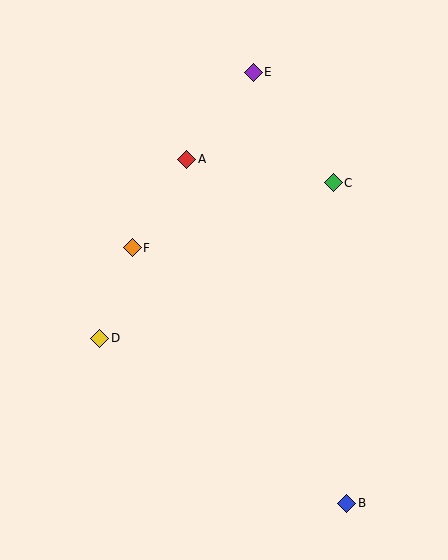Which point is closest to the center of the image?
Point F at (132, 248) is closest to the center.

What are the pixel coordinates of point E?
Point E is at (253, 72).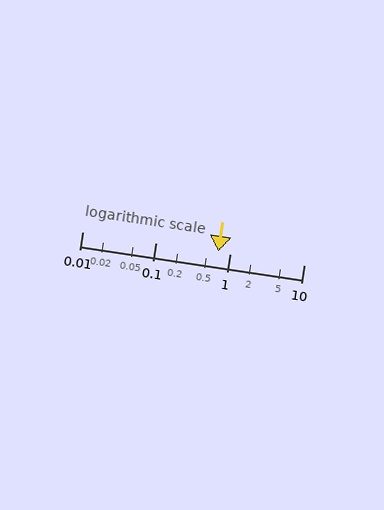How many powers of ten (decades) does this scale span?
The scale spans 3 decades, from 0.01 to 10.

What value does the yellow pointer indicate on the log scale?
The pointer indicates approximately 0.69.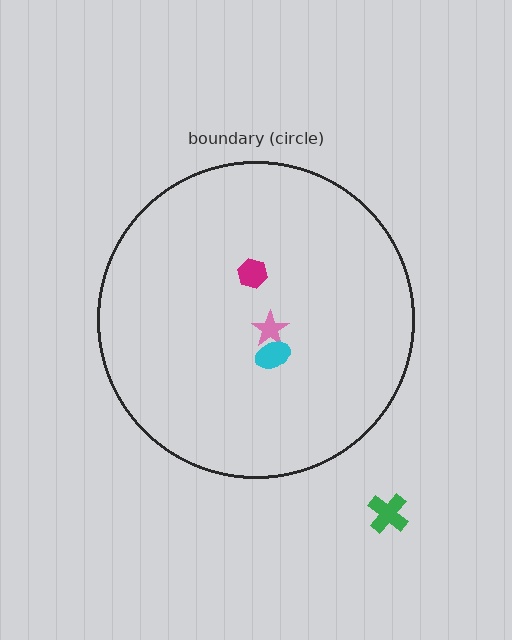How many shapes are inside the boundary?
3 inside, 1 outside.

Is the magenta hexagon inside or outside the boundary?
Inside.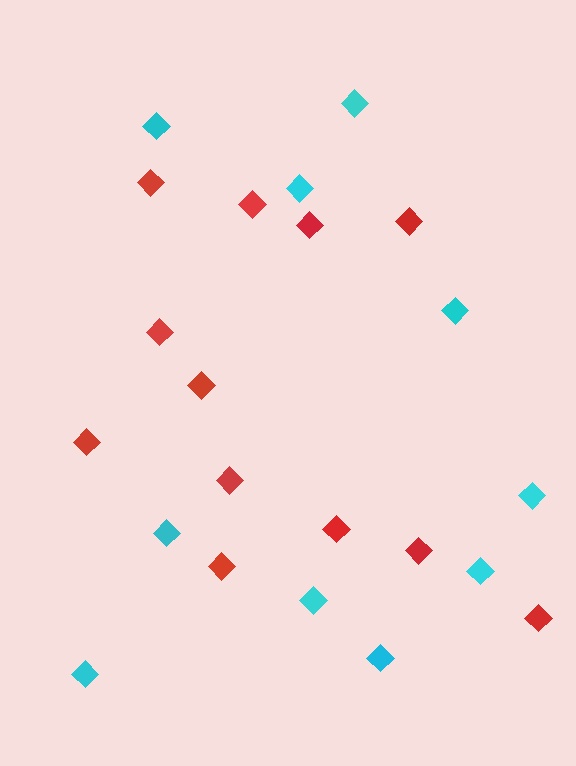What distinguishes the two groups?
There are 2 groups: one group of cyan diamonds (10) and one group of red diamonds (12).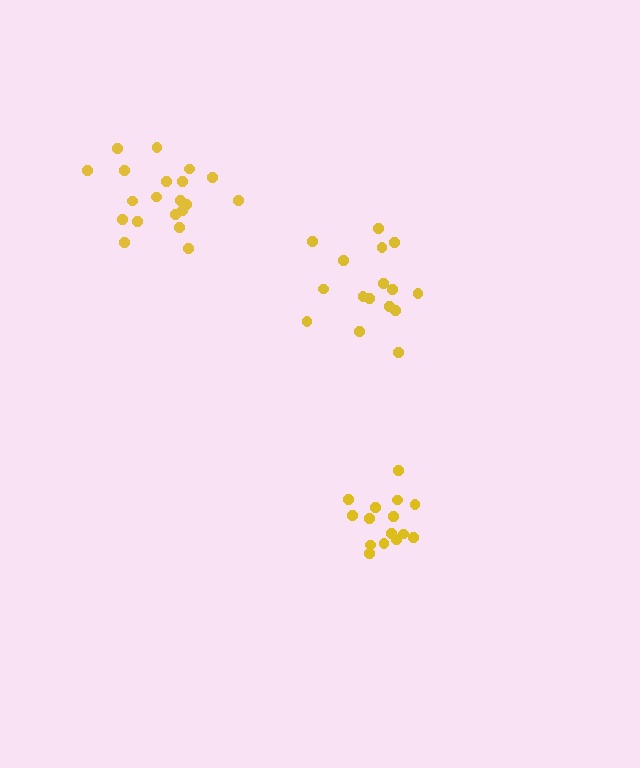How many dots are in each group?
Group 1: 16 dots, Group 2: 15 dots, Group 3: 20 dots (51 total).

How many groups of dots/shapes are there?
There are 3 groups.